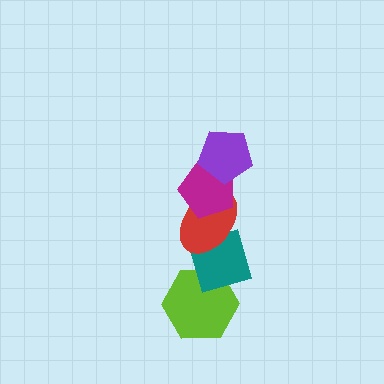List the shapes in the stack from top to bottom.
From top to bottom: the purple pentagon, the magenta pentagon, the red ellipse, the teal diamond, the lime hexagon.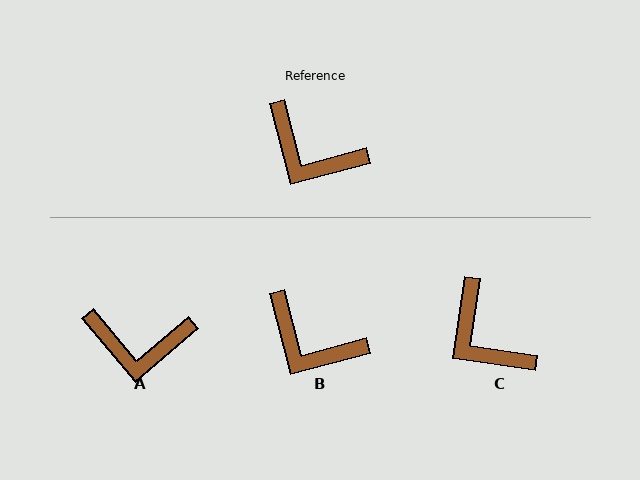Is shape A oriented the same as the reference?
No, it is off by about 25 degrees.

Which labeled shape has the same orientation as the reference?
B.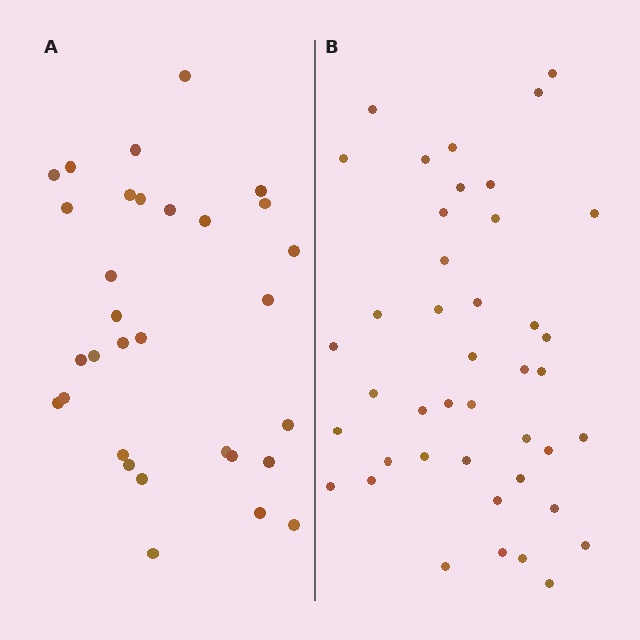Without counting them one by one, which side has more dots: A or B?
Region B (the right region) has more dots.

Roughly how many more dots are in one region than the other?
Region B has roughly 12 or so more dots than region A.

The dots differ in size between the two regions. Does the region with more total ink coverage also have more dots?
No. Region A has more total ink coverage because its dots are larger, but region B actually contains more individual dots. Total area can be misleading — the number of items is what matters here.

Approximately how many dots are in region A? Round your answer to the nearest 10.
About 30 dots. (The exact count is 31, which rounds to 30.)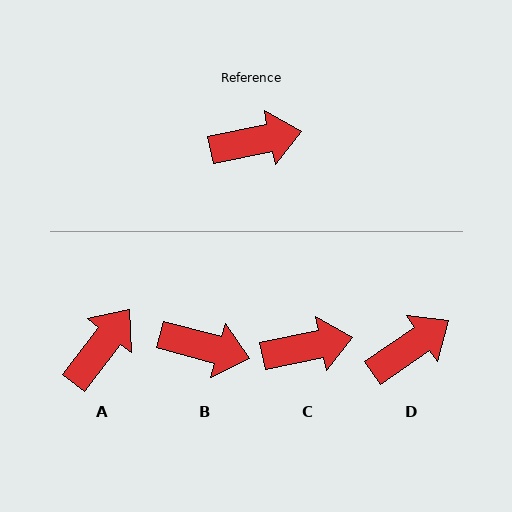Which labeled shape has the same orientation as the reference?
C.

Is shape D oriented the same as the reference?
No, it is off by about 23 degrees.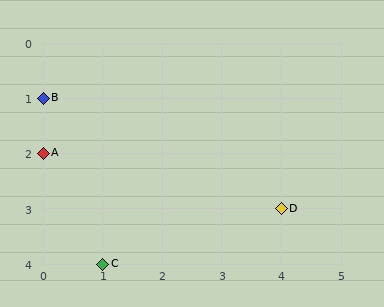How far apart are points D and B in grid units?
Points D and B are 4 columns and 2 rows apart (about 4.5 grid units diagonally).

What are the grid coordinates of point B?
Point B is at grid coordinates (0, 1).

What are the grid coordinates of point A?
Point A is at grid coordinates (0, 2).